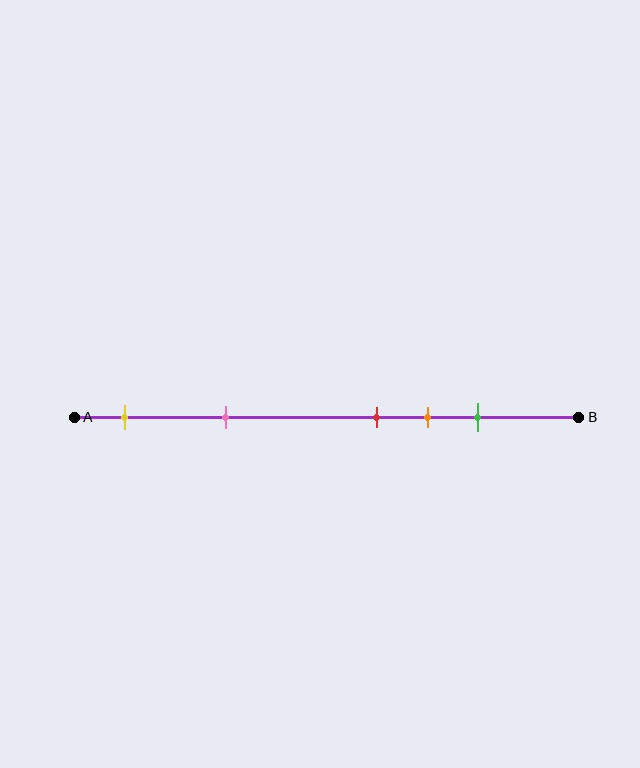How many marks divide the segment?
There are 5 marks dividing the segment.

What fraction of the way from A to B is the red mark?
The red mark is approximately 60% (0.6) of the way from A to B.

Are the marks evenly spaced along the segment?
No, the marks are not evenly spaced.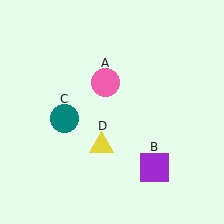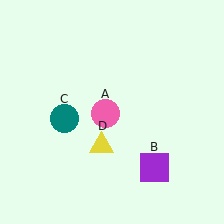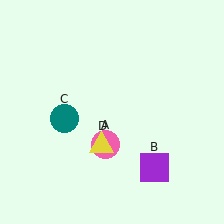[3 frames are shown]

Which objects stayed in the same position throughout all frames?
Purple square (object B) and teal circle (object C) and yellow triangle (object D) remained stationary.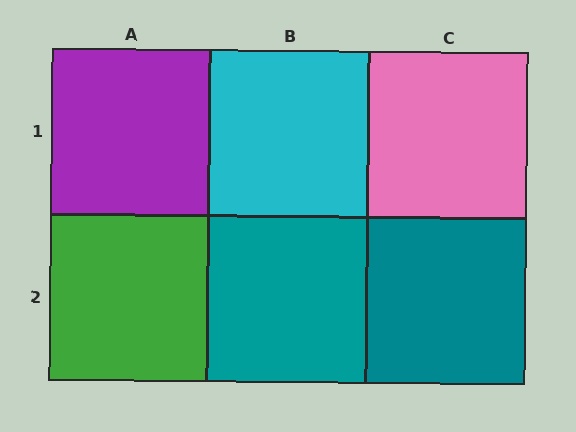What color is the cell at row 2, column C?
Teal.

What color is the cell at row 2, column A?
Green.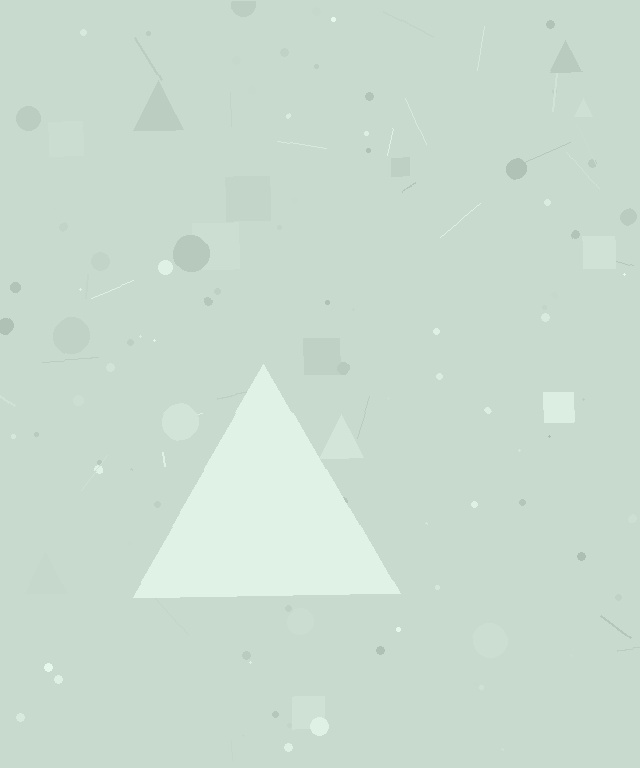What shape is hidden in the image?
A triangle is hidden in the image.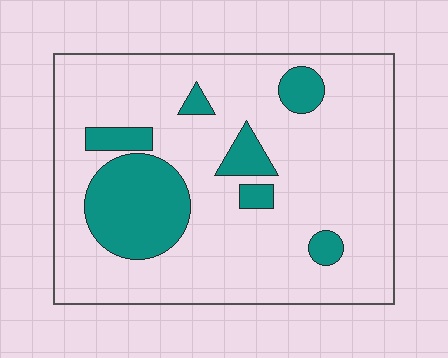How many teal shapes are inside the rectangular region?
7.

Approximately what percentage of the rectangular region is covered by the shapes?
Approximately 20%.